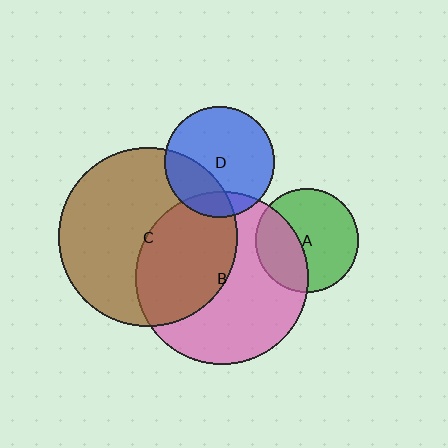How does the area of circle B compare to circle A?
Approximately 2.8 times.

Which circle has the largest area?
Circle C (brown).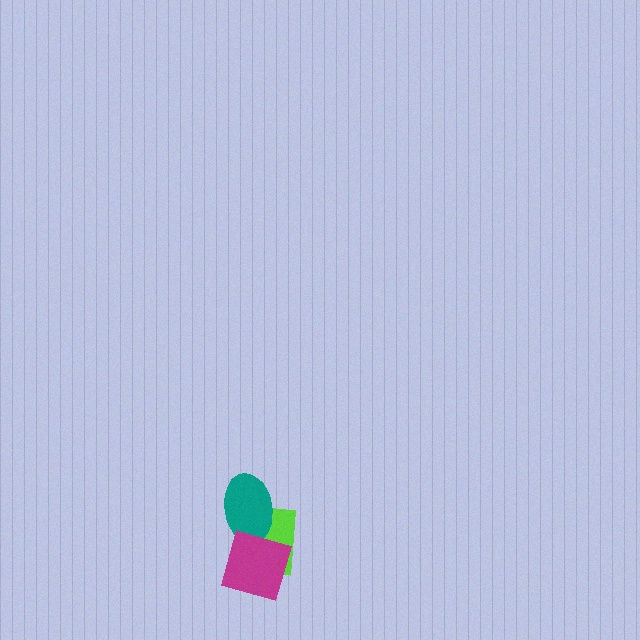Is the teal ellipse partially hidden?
Yes, it is partially covered by another shape.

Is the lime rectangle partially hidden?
Yes, it is partially covered by another shape.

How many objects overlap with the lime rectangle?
2 objects overlap with the lime rectangle.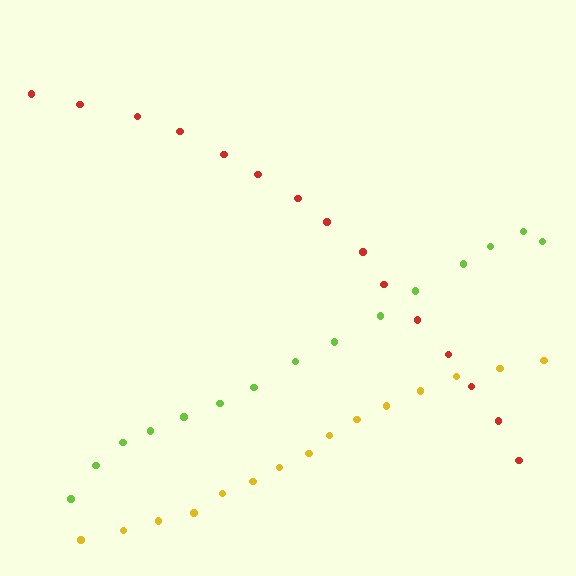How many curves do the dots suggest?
There are 3 distinct paths.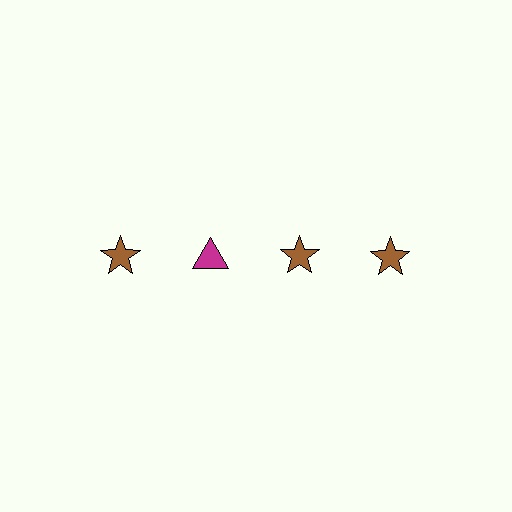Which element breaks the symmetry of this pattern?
The magenta triangle in the top row, second from left column breaks the symmetry. All other shapes are brown stars.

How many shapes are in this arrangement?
There are 4 shapes arranged in a grid pattern.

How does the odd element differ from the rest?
It differs in both color (magenta instead of brown) and shape (triangle instead of star).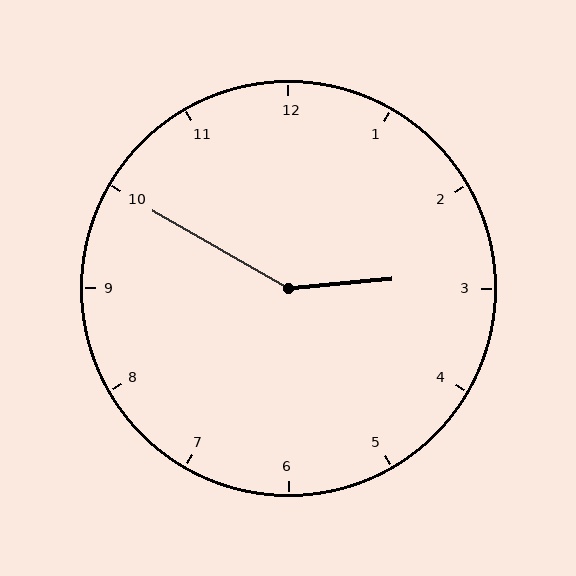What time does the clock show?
2:50.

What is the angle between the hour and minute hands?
Approximately 145 degrees.